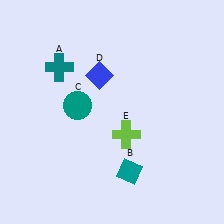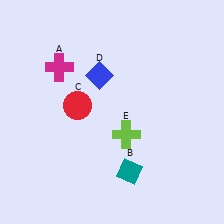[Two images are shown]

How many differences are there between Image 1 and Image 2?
There are 2 differences between the two images.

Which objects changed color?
A changed from teal to magenta. C changed from teal to red.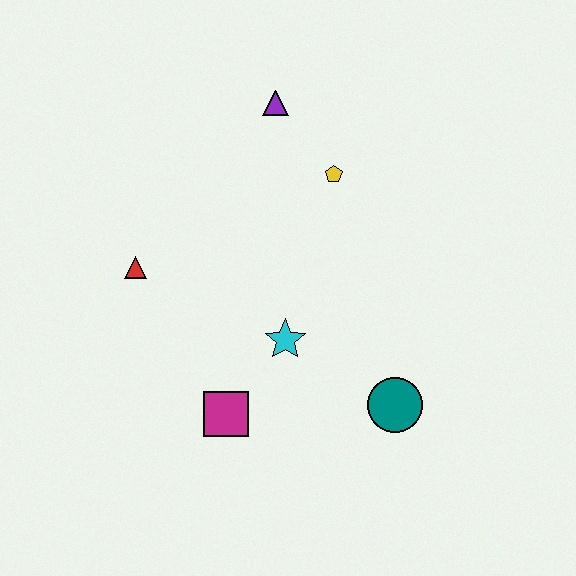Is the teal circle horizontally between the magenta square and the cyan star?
No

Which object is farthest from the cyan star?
The purple triangle is farthest from the cyan star.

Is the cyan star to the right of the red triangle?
Yes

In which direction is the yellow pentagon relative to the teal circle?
The yellow pentagon is above the teal circle.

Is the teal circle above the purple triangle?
No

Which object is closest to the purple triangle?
The yellow pentagon is closest to the purple triangle.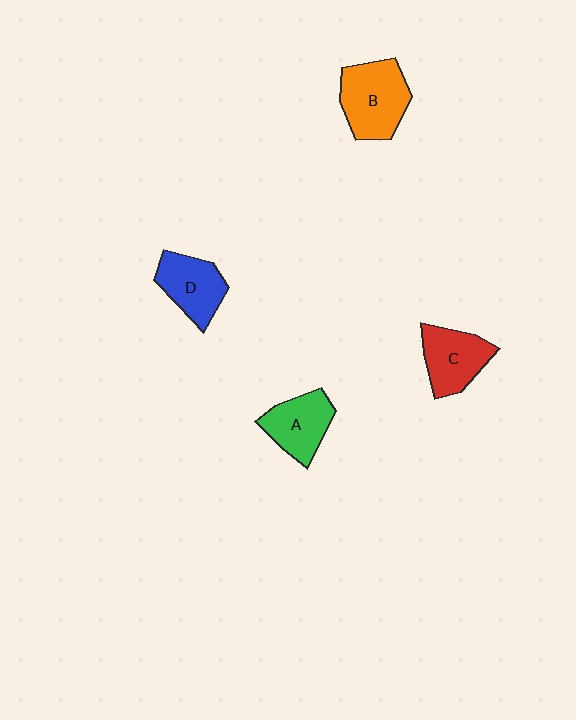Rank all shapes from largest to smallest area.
From largest to smallest: B (orange), C (red), D (blue), A (green).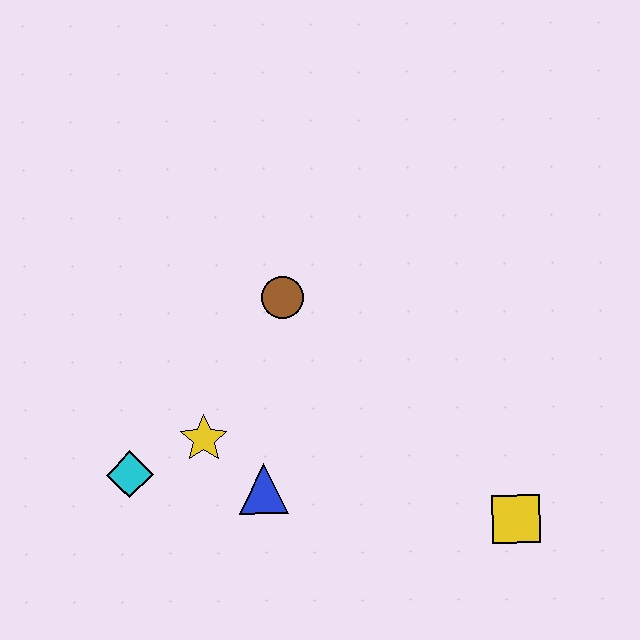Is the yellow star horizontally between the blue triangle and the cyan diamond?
Yes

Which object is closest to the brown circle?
The yellow star is closest to the brown circle.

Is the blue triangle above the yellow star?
No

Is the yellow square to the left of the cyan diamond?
No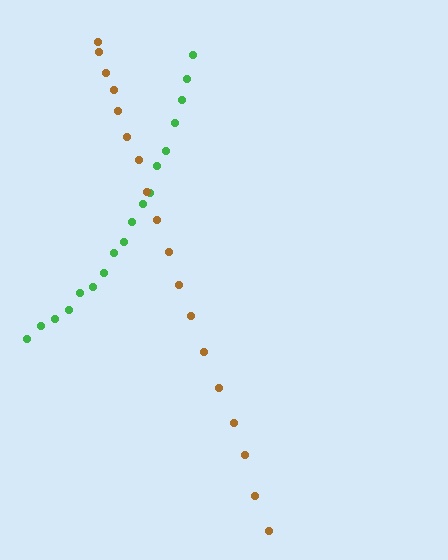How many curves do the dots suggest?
There are 2 distinct paths.